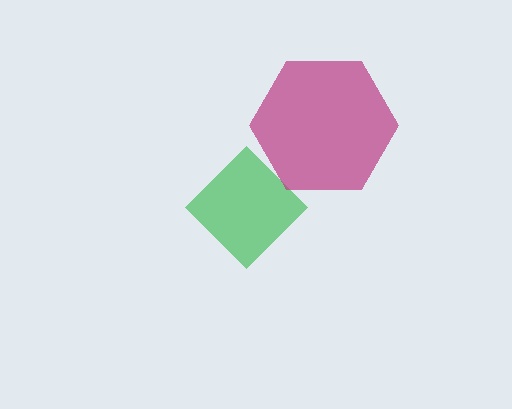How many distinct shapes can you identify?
There are 2 distinct shapes: a green diamond, a magenta hexagon.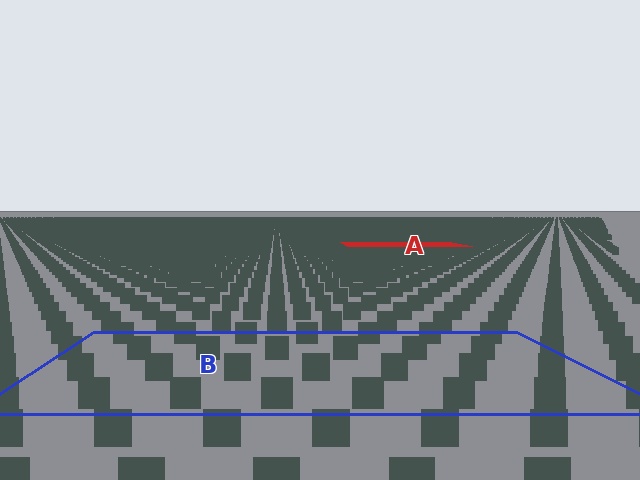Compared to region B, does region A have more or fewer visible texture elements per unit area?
Region A has more texture elements per unit area — they are packed more densely because it is farther away.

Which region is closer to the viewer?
Region B is closer. The texture elements there are larger and more spread out.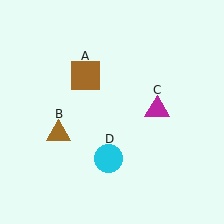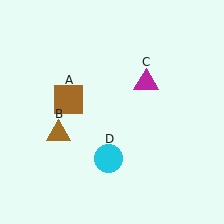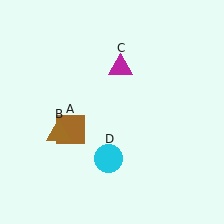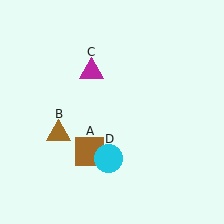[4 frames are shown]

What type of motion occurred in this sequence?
The brown square (object A), magenta triangle (object C) rotated counterclockwise around the center of the scene.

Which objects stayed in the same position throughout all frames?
Brown triangle (object B) and cyan circle (object D) remained stationary.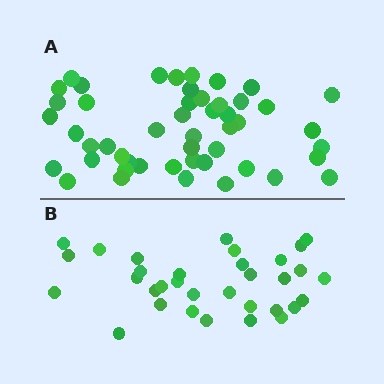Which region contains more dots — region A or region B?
Region A (the top region) has more dots.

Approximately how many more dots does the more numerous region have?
Region A has approximately 15 more dots than region B.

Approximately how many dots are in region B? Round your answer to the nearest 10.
About 30 dots. (The exact count is 33, which rounds to 30.)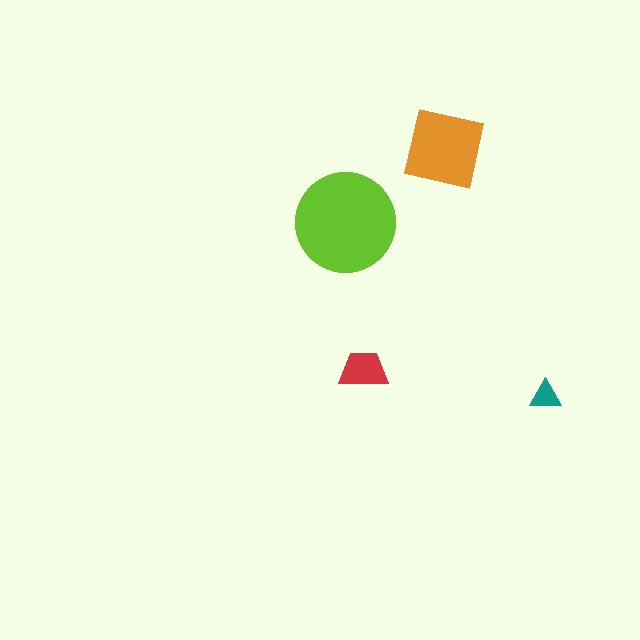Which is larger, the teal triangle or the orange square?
The orange square.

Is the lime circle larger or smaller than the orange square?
Larger.